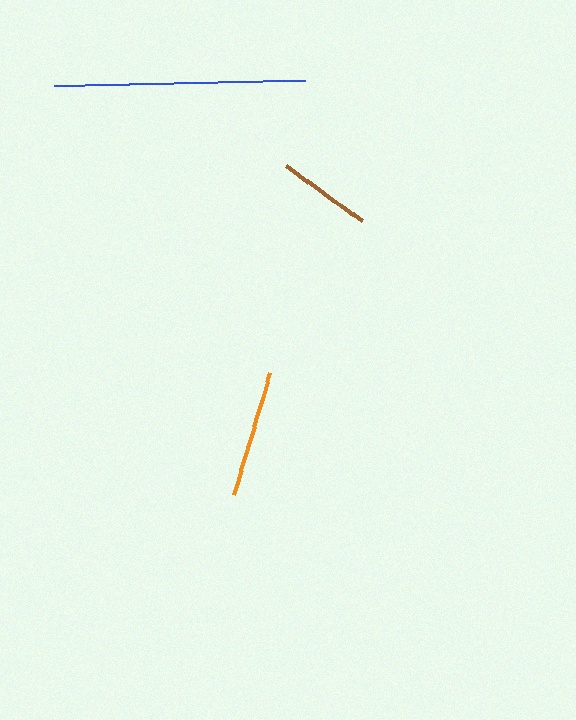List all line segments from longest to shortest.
From longest to shortest: blue, orange, brown.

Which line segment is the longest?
The blue line is the longest at approximately 251 pixels.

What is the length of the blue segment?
The blue segment is approximately 251 pixels long.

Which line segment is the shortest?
The brown line is the shortest at approximately 94 pixels.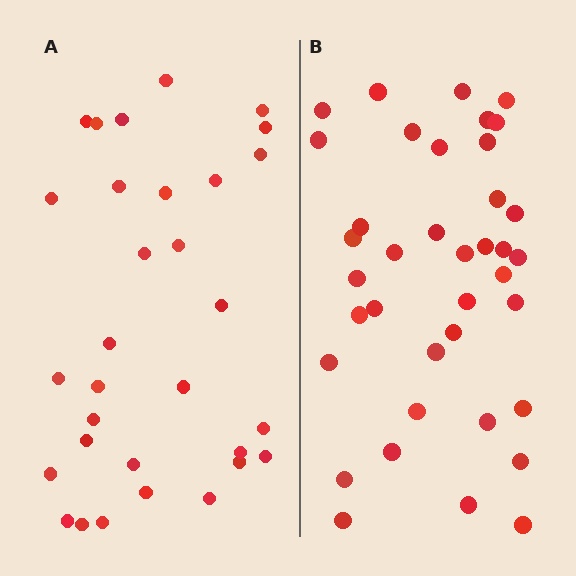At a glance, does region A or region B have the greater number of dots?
Region B (the right region) has more dots.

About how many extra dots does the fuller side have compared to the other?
Region B has roughly 8 or so more dots than region A.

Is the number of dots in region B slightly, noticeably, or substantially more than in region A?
Region B has only slightly more — the two regions are fairly close. The ratio is roughly 1.2 to 1.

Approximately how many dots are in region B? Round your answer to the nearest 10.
About 40 dots. (The exact count is 38, which rounds to 40.)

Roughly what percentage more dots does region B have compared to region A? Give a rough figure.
About 25% more.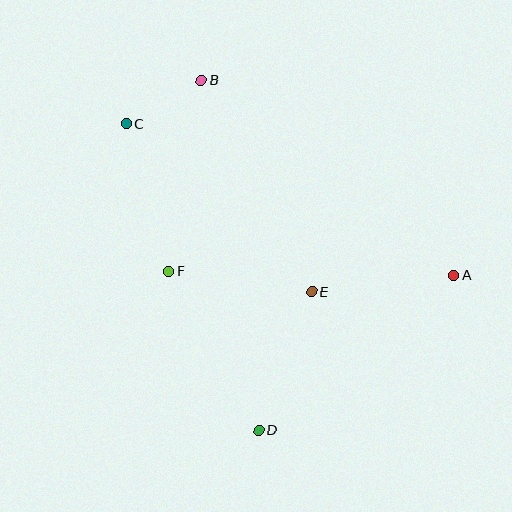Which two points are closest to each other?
Points B and C are closest to each other.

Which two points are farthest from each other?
Points A and C are farthest from each other.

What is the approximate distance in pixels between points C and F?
The distance between C and F is approximately 153 pixels.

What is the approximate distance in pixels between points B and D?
The distance between B and D is approximately 355 pixels.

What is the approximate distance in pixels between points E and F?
The distance between E and F is approximately 145 pixels.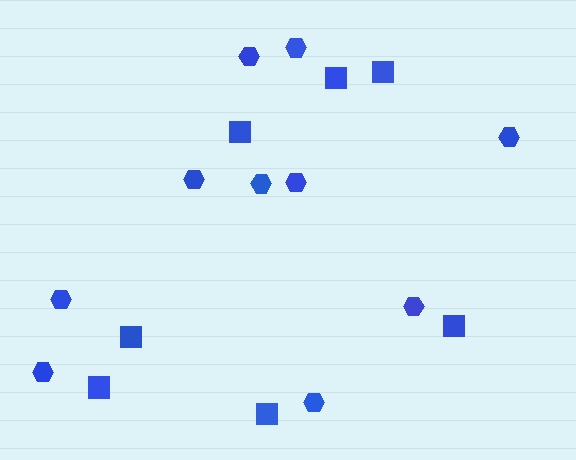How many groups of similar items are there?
There are 2 groups: one group of hexagons (10) and one group of squares (7).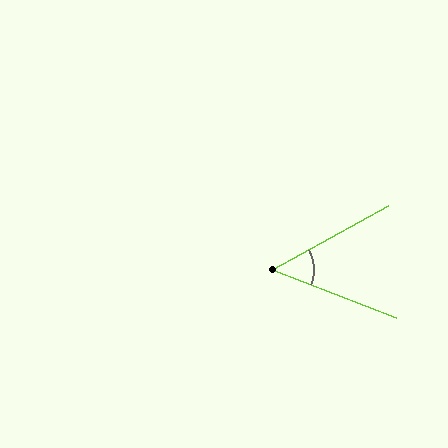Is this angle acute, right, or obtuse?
It is acute.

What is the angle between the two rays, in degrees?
Approximately 50 degrees.